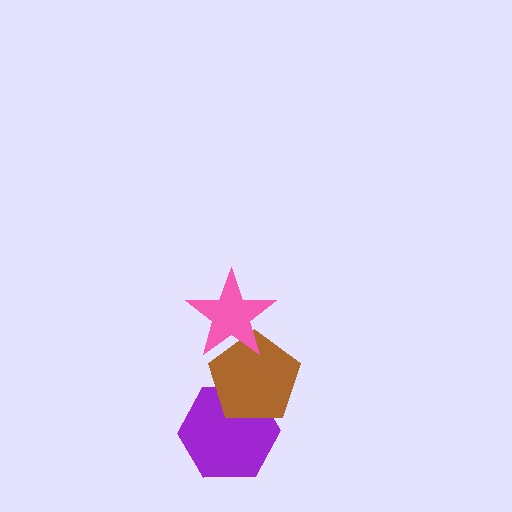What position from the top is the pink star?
The pink star is 1st from the top.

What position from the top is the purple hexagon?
The purple hexagon is 3rd from the top.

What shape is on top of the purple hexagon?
The brown pentagon is on top of the purple hexagon.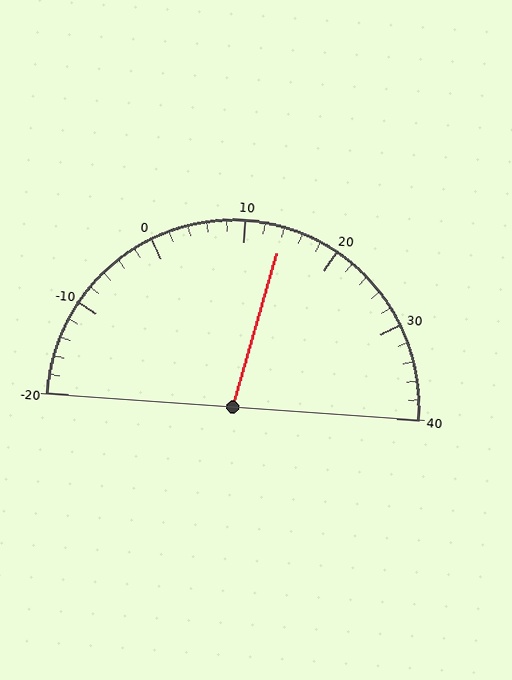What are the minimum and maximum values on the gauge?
The gauge ranges from -20 to 40.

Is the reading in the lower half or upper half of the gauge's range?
The reading is in the upper half of the range (-20 to 40).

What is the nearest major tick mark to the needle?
The nearest major tick mark is 10.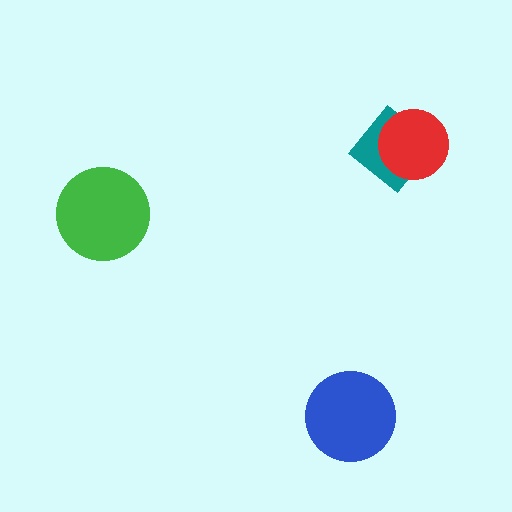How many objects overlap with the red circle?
1 object overlaps with the red circle.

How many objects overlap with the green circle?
0 objects overlap with the green circle.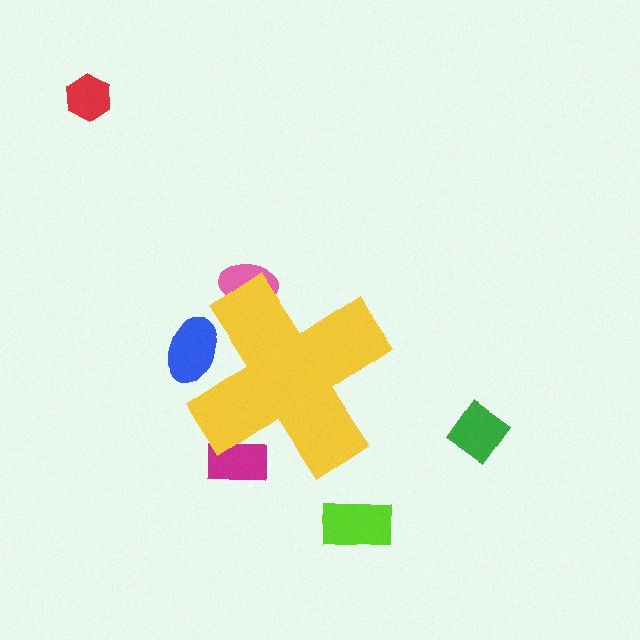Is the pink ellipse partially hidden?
Yes, the pink ellipse is partially hidden behind the yellow cross.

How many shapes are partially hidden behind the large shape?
3 shapes are partially hidden.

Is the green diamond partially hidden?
No, the green diamond is fully visible.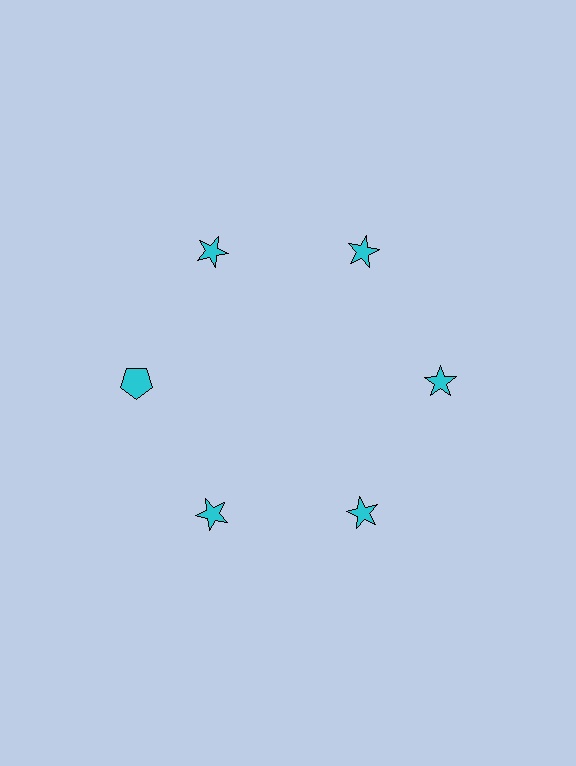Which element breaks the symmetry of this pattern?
The cyan pentagon at roughly the 9 o'clock position breaks the symmetry. All other shapes are cyan stars.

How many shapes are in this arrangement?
There are 6 shapes arranged in a ring pattern.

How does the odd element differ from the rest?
It has a different shape: pentagon instead of star.